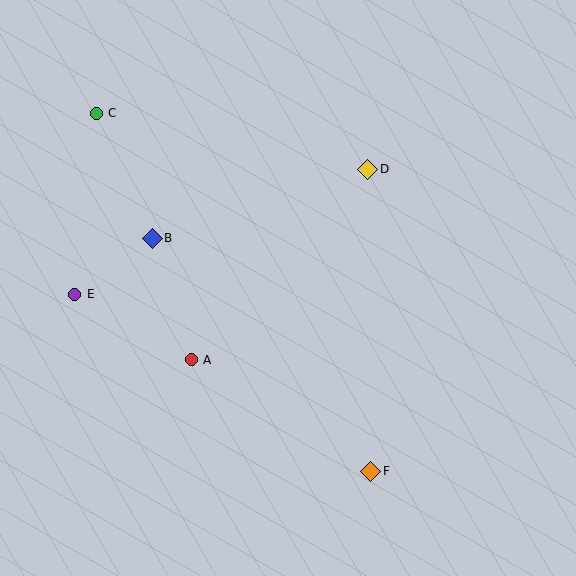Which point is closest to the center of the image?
Point A at (191, 360) is closest to the center.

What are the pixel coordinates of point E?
Point E is at (75, 294).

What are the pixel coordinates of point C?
Point C is at (96, 113).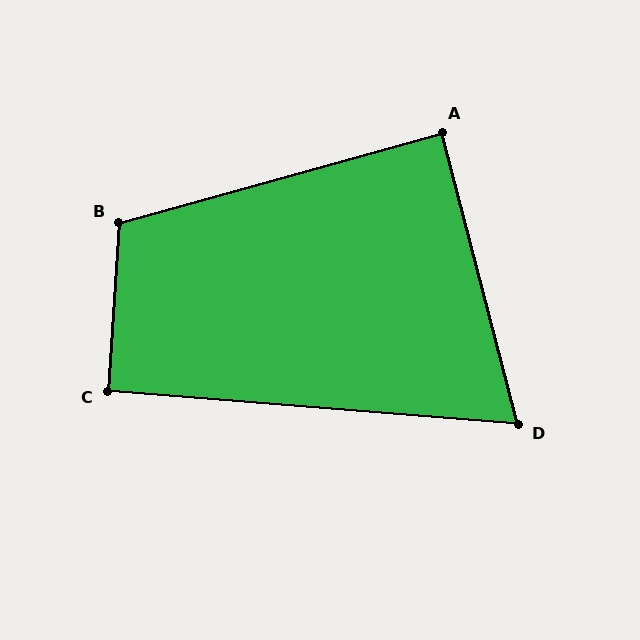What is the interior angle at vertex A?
Approximately 89 degrees (approximately right).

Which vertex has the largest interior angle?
B, at approximately 109 degrees.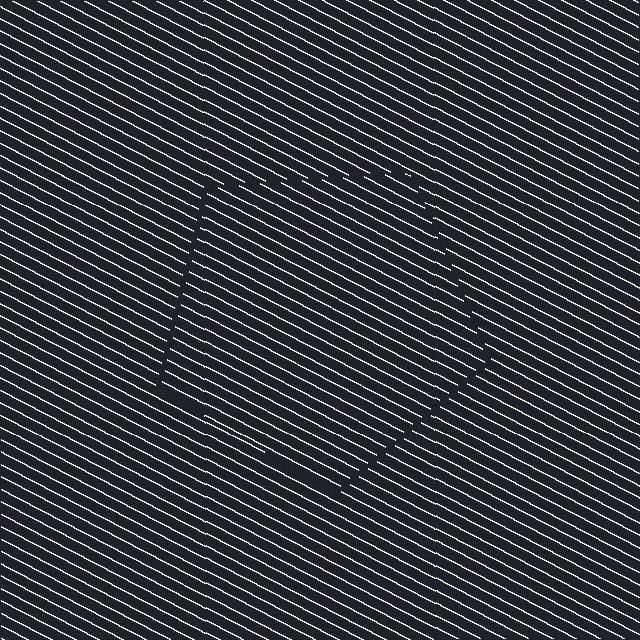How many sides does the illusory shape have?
5 sides — the line-ends trace a pentagon.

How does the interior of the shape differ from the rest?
The interior of the shape contains the same grating, shifted by half a period — the contour is defined by the phase discontinuity where line-ends from the inner and outer gratings abut.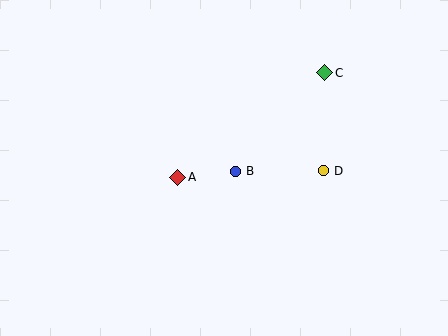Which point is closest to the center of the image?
Point B at (236, 171) is closest to the center.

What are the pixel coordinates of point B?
Point B is at (236, 171).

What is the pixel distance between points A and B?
The distance between A and B is 58 pixels.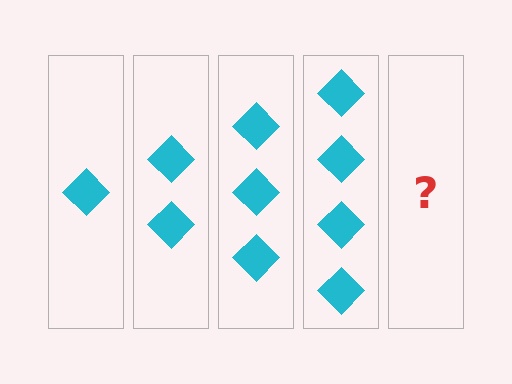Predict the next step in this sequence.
The next step is 5 diamonds.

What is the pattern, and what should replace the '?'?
The pattern is that each step adds one more diamond. The '?' should be 5 diamonds.